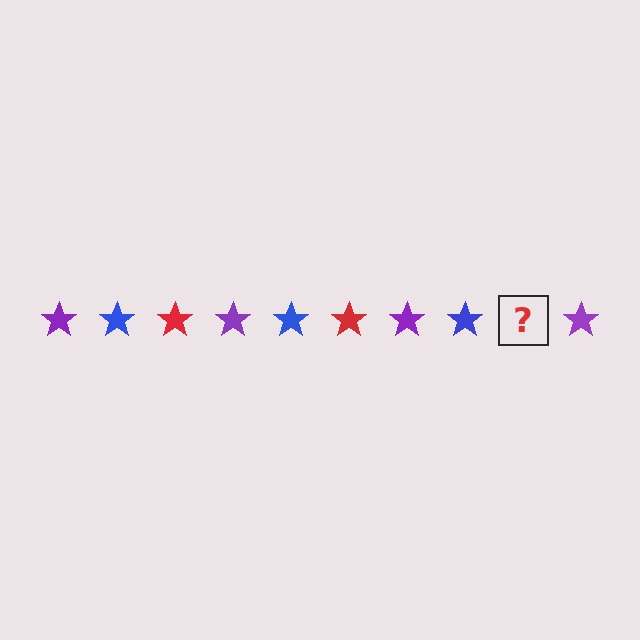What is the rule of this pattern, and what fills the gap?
The rule is that the pattern cycles through purple, blue, red stars. The gap should be filled with a red star.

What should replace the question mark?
The question mark should be replaced with a red star.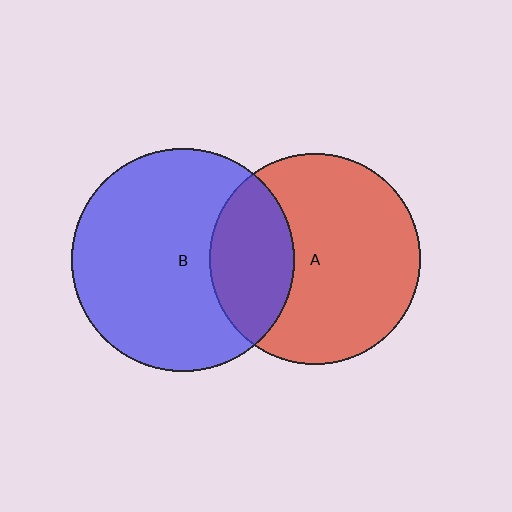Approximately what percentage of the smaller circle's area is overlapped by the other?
Approximately 30%.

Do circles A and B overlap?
Yes.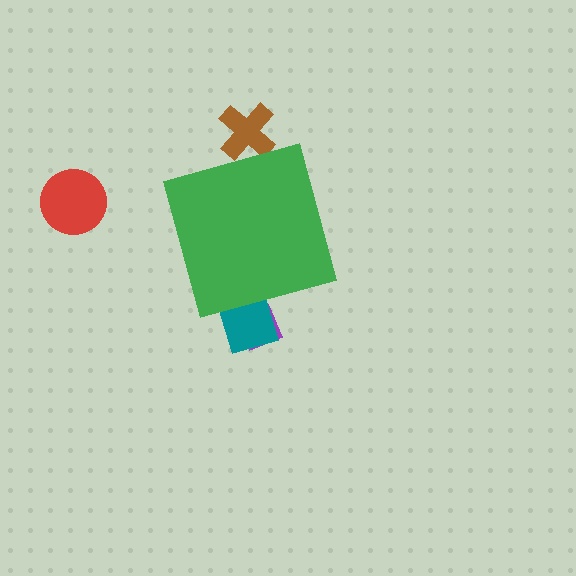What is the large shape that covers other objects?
A green diamond.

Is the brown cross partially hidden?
Yes, the brown cross is partially hidden behind the green diamond.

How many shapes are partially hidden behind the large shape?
3 shapes are partially hidden.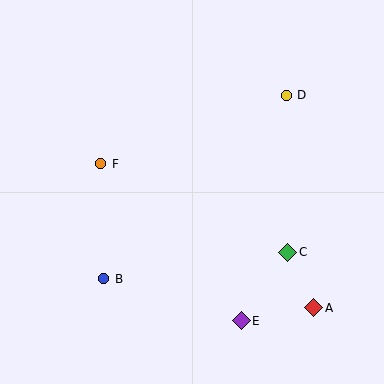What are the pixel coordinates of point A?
Point A is at (314, 308).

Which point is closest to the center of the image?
Point F at (101, 164) is closest to the center.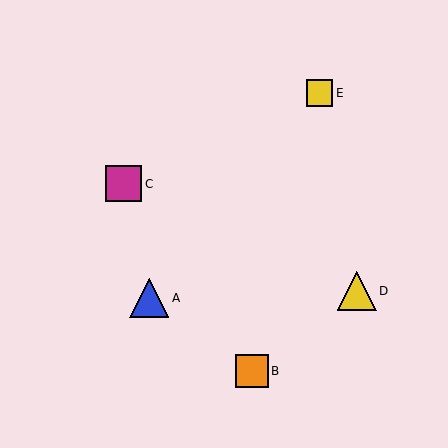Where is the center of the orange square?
The center of the orange square is at (252, 371).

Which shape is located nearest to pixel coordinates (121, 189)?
The magenta square (labeled C) at (123, 184) is nearest to that location.